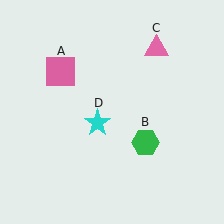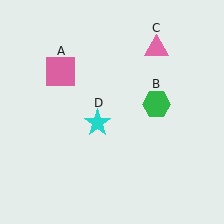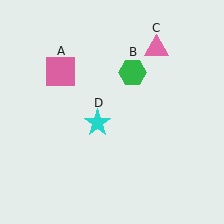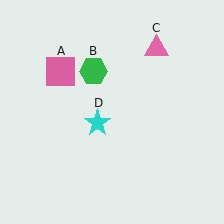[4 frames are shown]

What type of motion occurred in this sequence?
The green hexagon (object B) rotated counterclockwise around the center of the scene.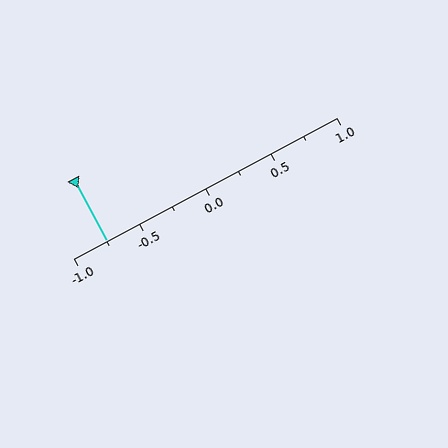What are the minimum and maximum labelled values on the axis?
The axis runs from -1.0 to 1.0.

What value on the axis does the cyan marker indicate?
The marker indicates approximately -0.75.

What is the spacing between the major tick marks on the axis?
The major ticks are spaced 0.5 apart.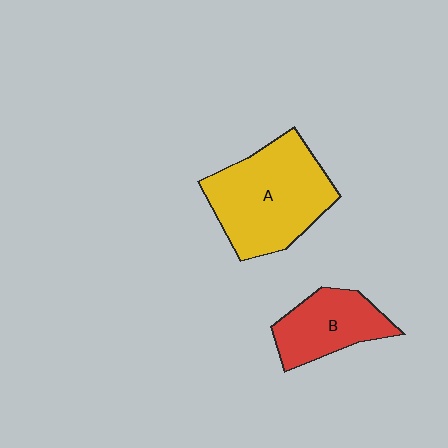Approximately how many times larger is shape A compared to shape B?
Approximately 1.7 times.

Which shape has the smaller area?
Shape B (red).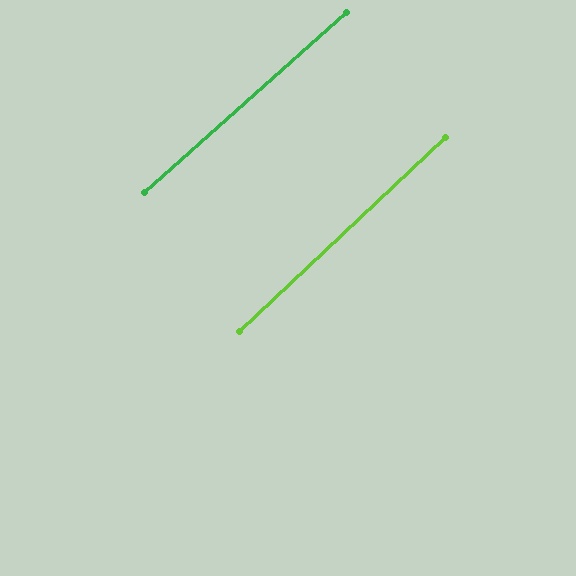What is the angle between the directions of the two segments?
Approximately 2 degrees.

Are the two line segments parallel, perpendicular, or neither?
Parallel — their directions differ by only 1.7°.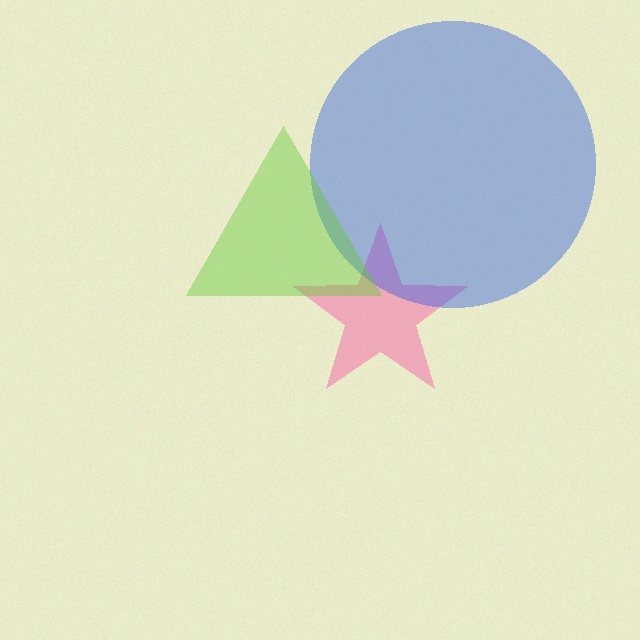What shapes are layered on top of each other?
The layered shapes are: a pink star, a blue circle, a lime triangle.